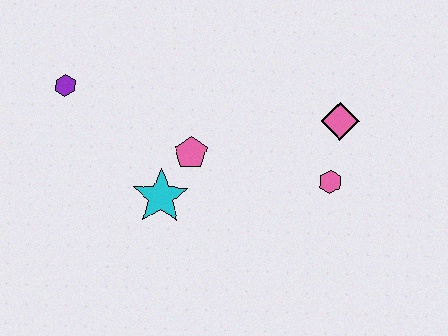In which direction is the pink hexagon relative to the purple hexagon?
The pink hexagon is to the right of the purple hexagon.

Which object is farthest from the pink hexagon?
The purple hexagon is farthest from the pink hexagon.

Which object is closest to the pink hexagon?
The pink diamond is closest to the pink hexagon.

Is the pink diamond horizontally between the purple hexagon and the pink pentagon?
No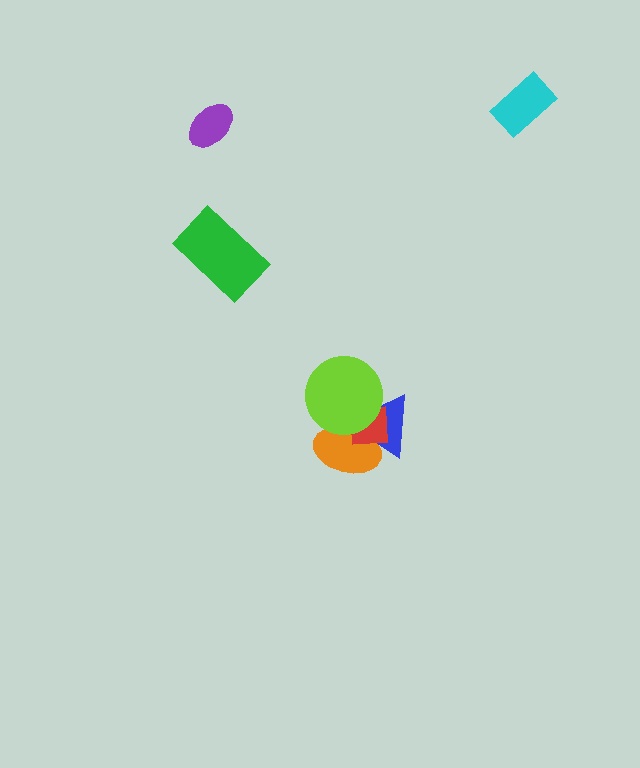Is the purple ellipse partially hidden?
No, no other shape covers it.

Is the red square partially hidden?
Yes, it is partially covered by another shape.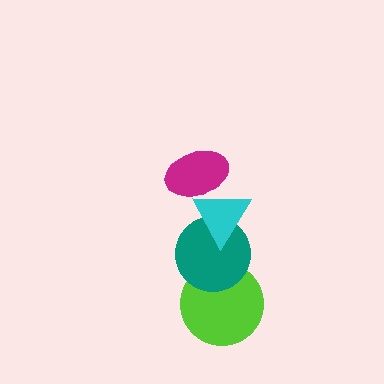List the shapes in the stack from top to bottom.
From top to bottom: the magenta ellipse, the cyan triangle, the teal circle, the lime circle.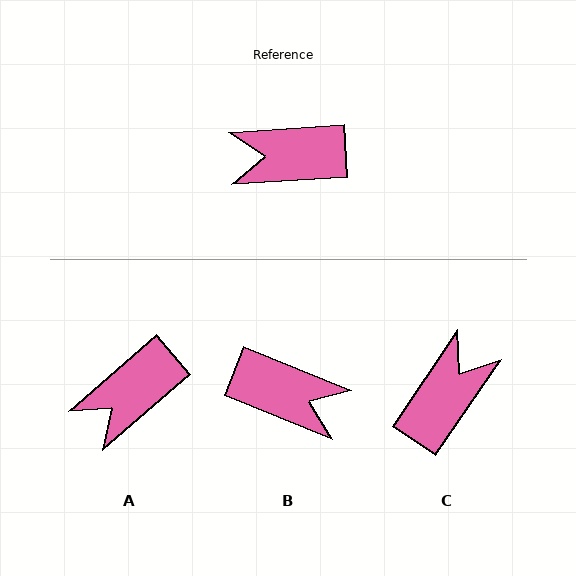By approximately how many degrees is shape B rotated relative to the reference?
Approximately 154 degrees counter-clockwise.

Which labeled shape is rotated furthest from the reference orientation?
B, about 154 degrees away.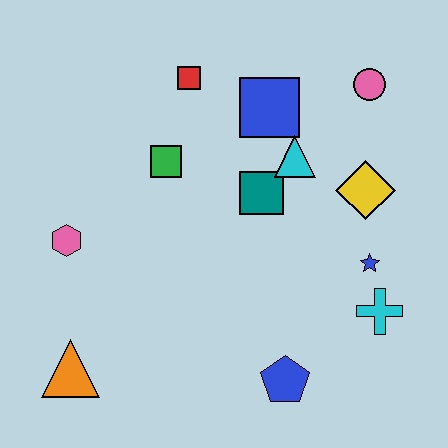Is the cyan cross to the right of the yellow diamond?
Yes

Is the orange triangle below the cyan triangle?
Yes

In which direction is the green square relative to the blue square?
The green square is to the left of the blue square.